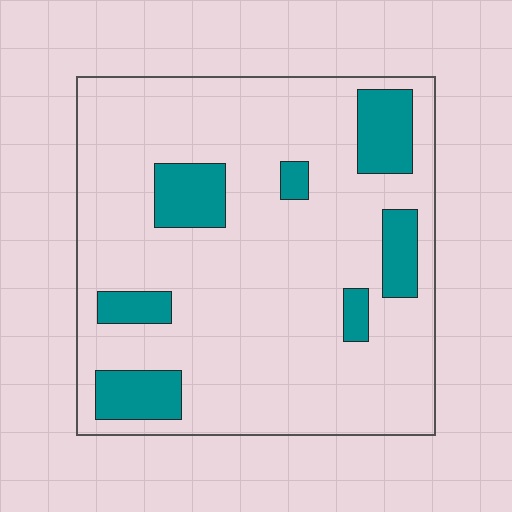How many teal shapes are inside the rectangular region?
7.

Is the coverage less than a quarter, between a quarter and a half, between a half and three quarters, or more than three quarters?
Less than a quarter.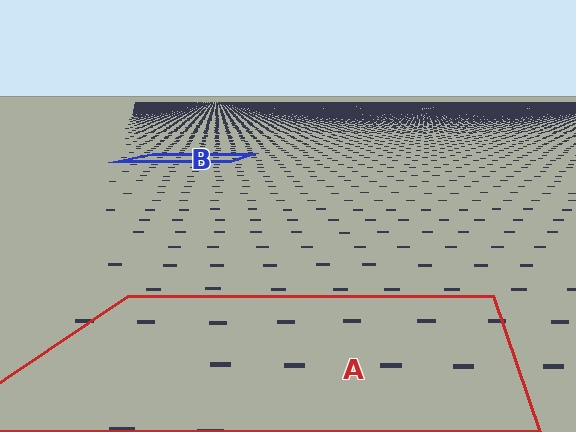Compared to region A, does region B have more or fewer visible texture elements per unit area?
Region B has more texture elements per unit area — they are packed more densely because it is farther away.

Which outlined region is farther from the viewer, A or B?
Region B is farther from the viewer — the texture elements inside it appear smaller and more densely packed.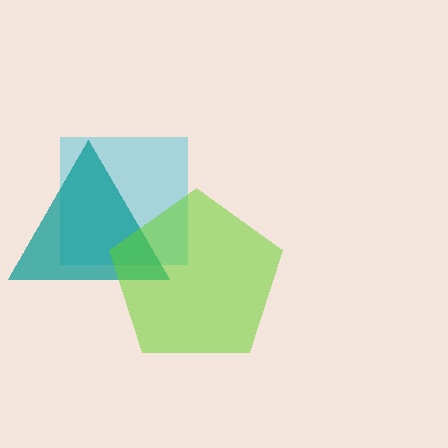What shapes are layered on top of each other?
The layered shapes are: a cyan square, a teal triangle, a lime pentagon.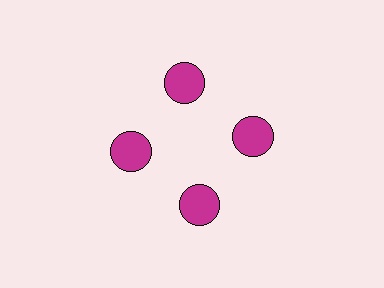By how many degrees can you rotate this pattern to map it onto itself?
The pattern maps onto itself every 90 degrees of rotation.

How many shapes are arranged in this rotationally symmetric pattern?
There are 4 shapes, arranged in 4 groups of 1.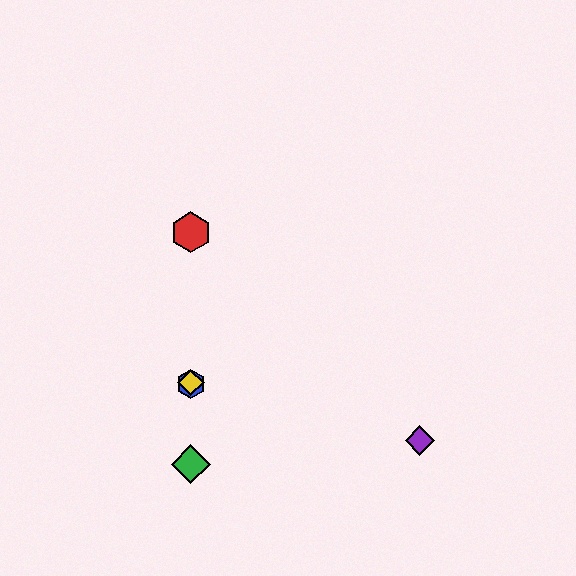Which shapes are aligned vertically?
The red hexagon, the blue hexagon, the green diamond, the yellow diamond are aligned vertically.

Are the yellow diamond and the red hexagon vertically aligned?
Yes, both are at x≈191.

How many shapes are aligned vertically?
4 shapes (the red hexagon, the blue hexagon, the green diamond, the yellow diamond) are aligned vertically.